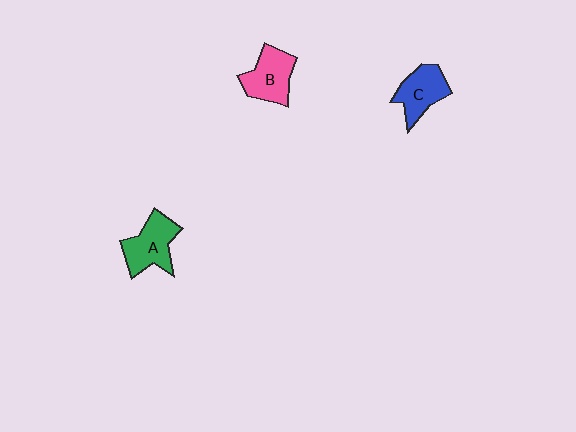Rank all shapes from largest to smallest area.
From largest to smallest: A (green), B (pink), C (blue).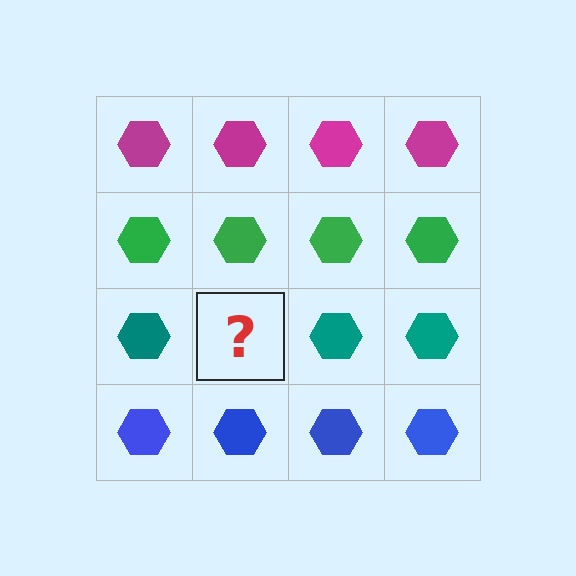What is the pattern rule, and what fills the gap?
The rule is that each row has a consistent color. The gap should be filled with a teal hexagon.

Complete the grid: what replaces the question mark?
The question mark should be replaced with a teal hexagon.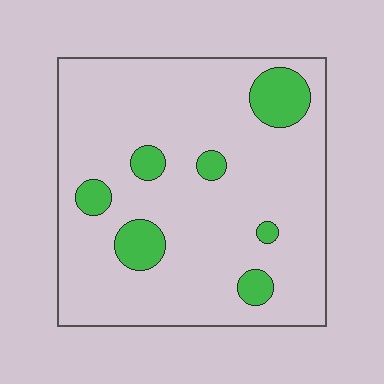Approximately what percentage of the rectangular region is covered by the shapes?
Approximately 15%.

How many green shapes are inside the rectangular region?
7.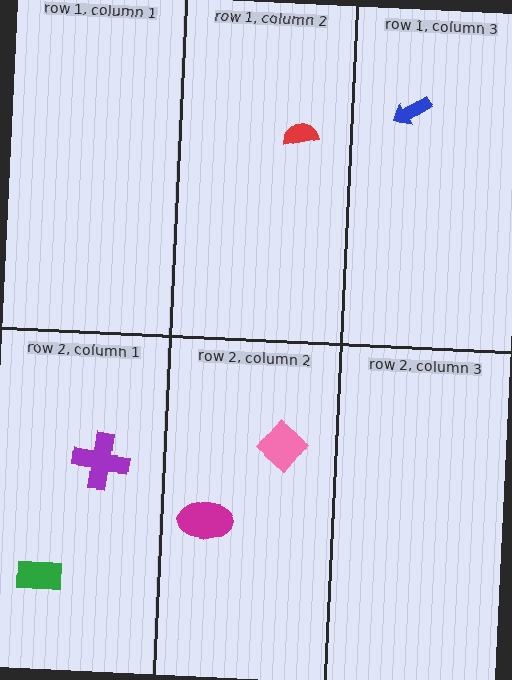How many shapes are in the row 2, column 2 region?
2.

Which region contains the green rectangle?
The row 2, column 1 region.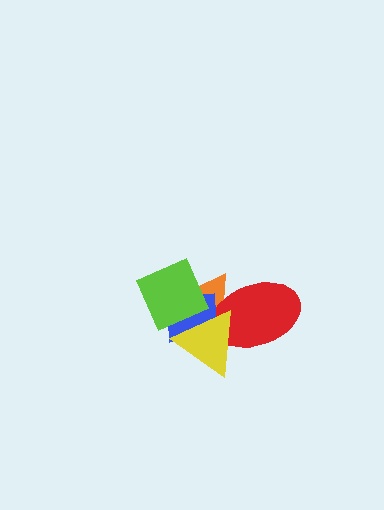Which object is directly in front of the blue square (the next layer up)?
The lime square is directly in front of the blue square.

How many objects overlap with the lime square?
2 objects overlap with the lime square.